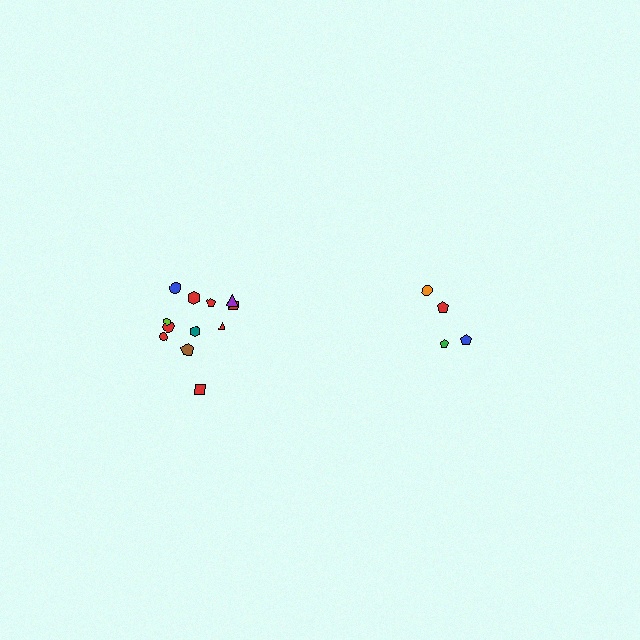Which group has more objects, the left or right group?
The left group.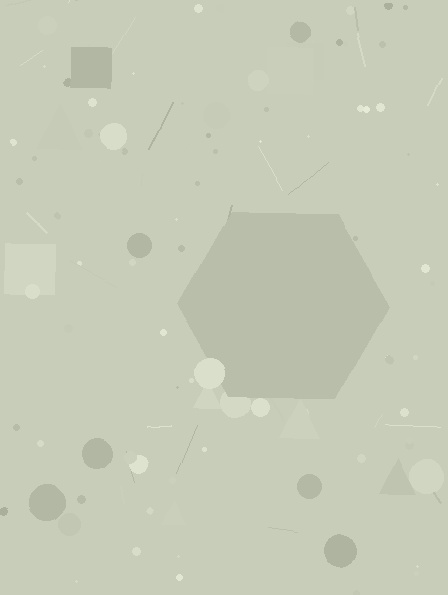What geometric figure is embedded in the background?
A hexagon is embedded in the background.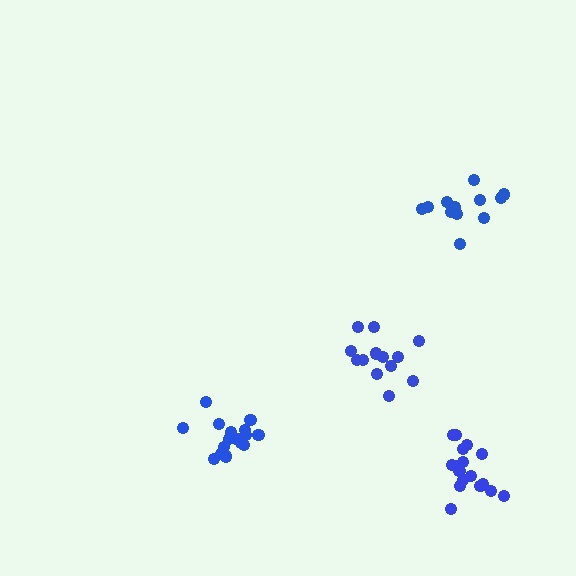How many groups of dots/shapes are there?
There are 4 groups.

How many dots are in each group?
Group 1: 17 dots, Group 2: 17 dots, Group 3: 13 dots, Group 4: 12 dots (59 total).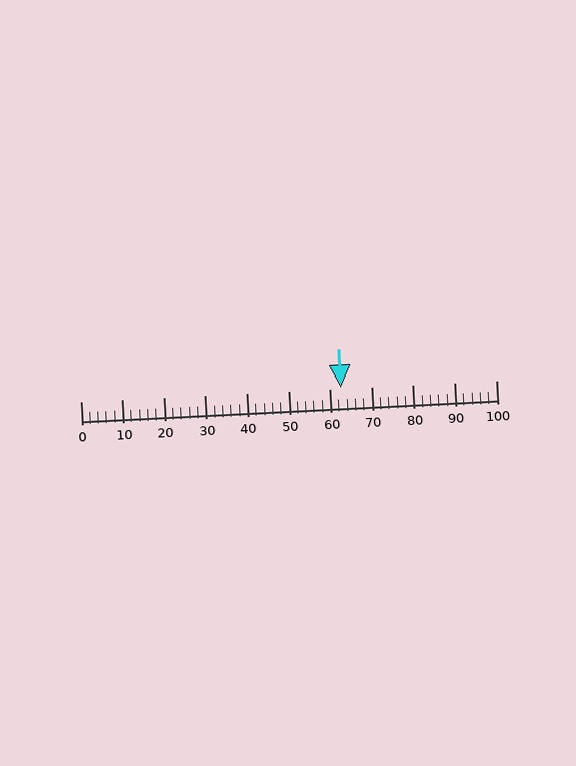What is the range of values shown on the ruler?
The ruler shows values from 0 to 100.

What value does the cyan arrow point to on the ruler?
The cyan arrow points to approximately 63.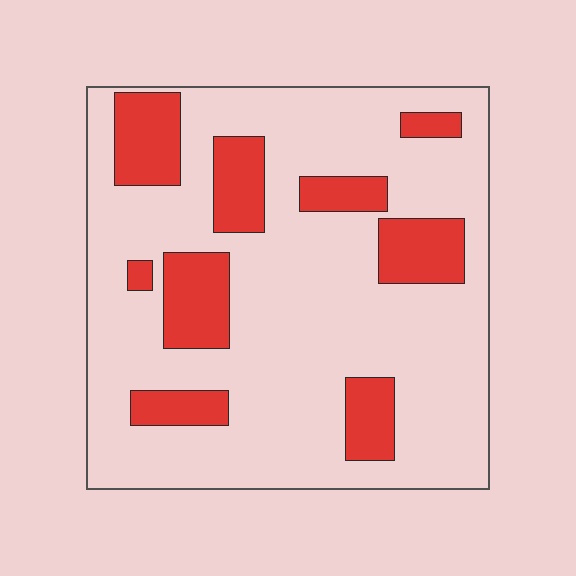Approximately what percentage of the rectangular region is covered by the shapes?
Approximately 25%.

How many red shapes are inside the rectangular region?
9.